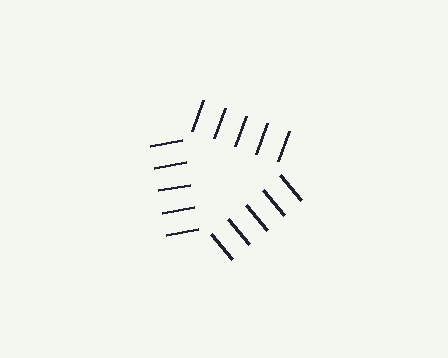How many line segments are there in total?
15 — 5 along each of the 3 edges.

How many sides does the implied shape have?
3 sides — the line-ends trace a triangle.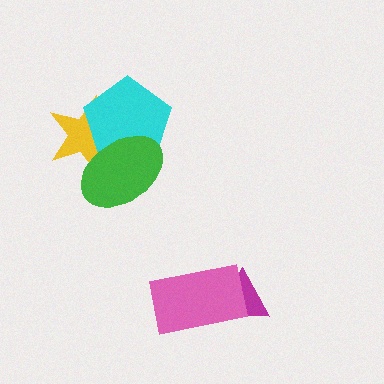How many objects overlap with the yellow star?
2 objects overlap with the yellow star.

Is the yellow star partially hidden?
Yes, it is partially covered by another shape.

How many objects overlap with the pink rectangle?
1 object overlaps with the pink rectangle.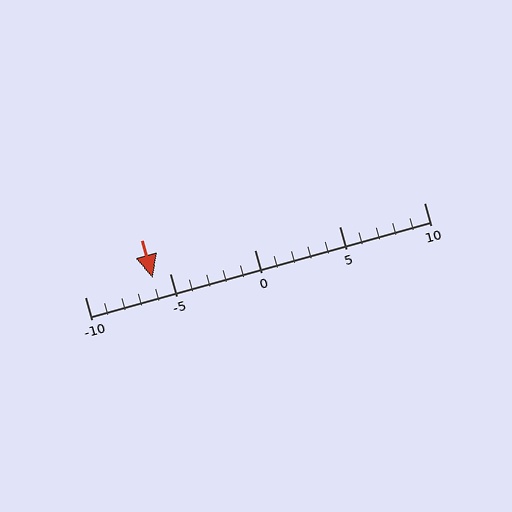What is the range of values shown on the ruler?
The ruler shows values from -10 to 10.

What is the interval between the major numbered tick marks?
The major tick marks are spaced 5 units apart.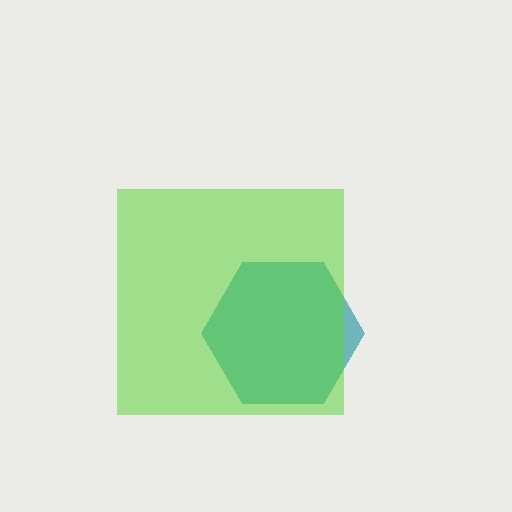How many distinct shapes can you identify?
There are 2 distinct shapes: a teal hexagon, a lime square.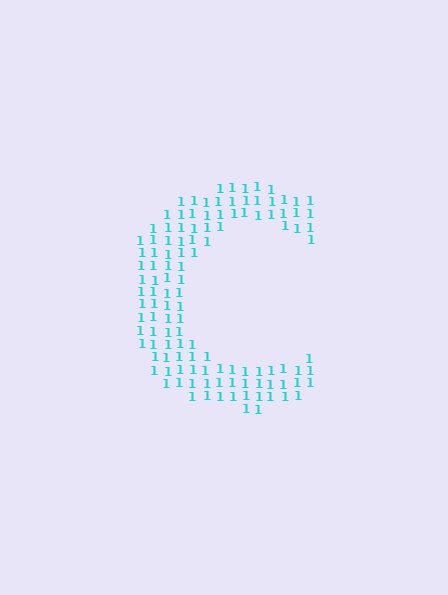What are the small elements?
The small elements are digit 1's.